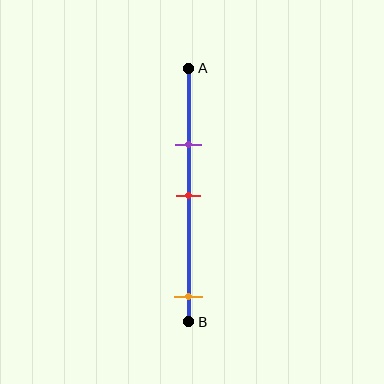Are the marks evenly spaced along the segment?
No, the marks are not evenly spaced.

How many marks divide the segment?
There are 3 marks dividing the segment.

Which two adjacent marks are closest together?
The purple and red marks are the closest adjacent pair.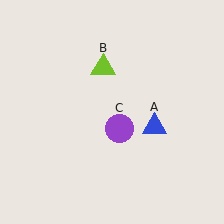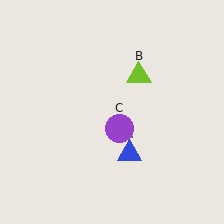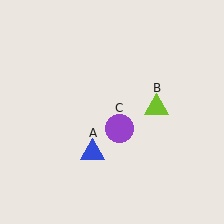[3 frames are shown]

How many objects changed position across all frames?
2 objects changed position: blue triangle (object A), lime triangle (object B).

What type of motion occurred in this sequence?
The blue triangle (object A), lime triangle (object B) rotated clockwise around the center of the scene.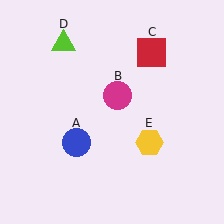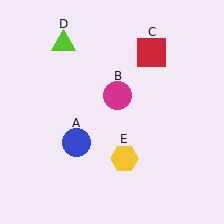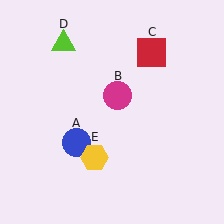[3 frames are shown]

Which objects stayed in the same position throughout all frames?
Blue circle (object A) and magenta circle (object B) and red square (object C) and lime triangle (object D) remained stationary.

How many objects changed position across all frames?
1 object changed position: yellow hexagon (object E).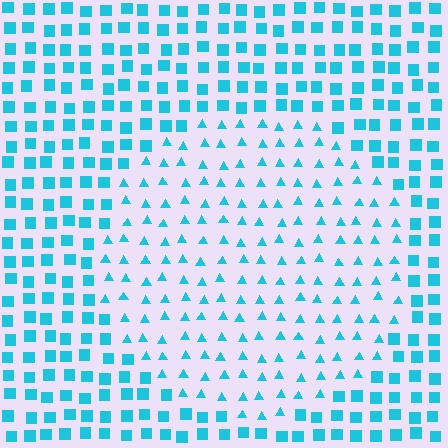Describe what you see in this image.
The image is filled with small cyan elements arranged in a uniform grid. A circle-shaped region contains triangles, while the surrounding area contains squares. The boundary is defined purely by the change in element shape.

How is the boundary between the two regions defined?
The boundary is defined by a change in element shape: triangles inside vs. squares outside. All elements share the same color and spacing.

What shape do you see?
I see a circle.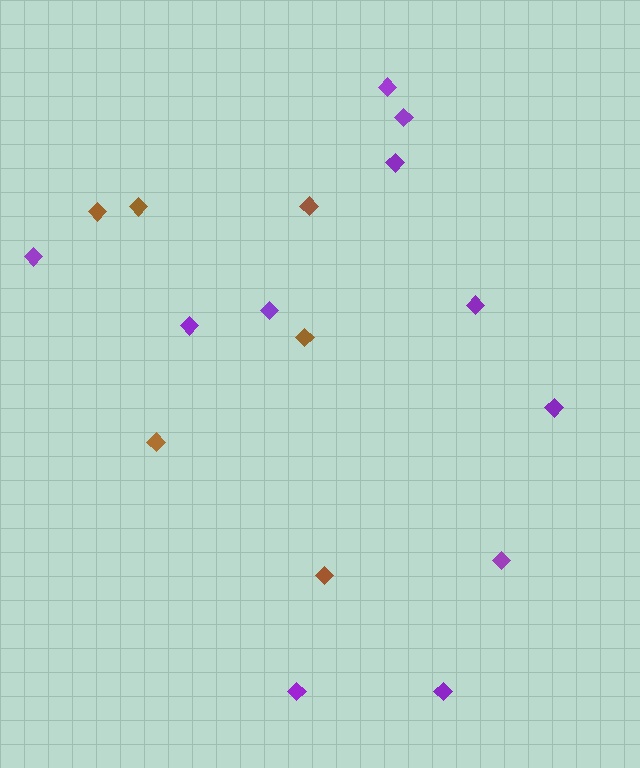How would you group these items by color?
There are 2 groups: one group of brown diamonds (6) and one group of purple diamonds (11).